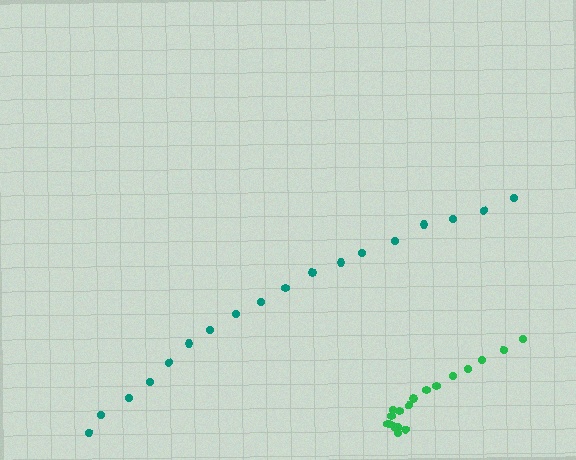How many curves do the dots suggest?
There are 2 distinct paths.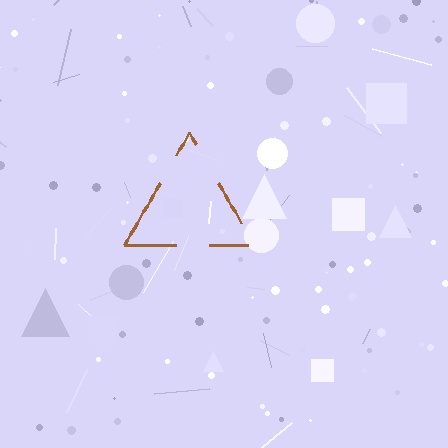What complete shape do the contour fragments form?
The contour fragments form a triangle.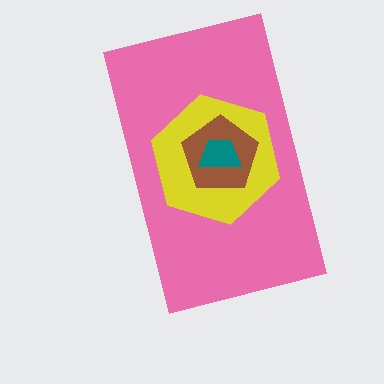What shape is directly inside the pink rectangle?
The yellow hexagon.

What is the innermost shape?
The teal trapezoid.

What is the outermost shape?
The pink rectangle.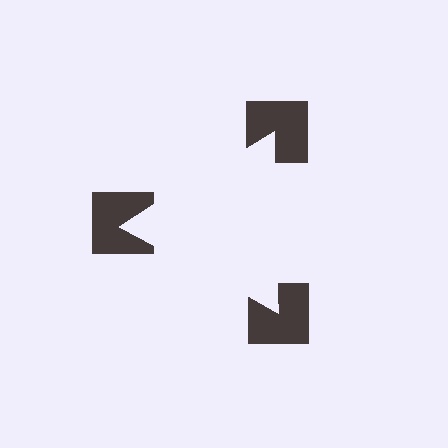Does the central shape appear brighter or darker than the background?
It typically appears slightly brighter than the background, even though no actual brightness change is drawn.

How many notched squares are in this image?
There are 3 — one at each vertex of the illusory triangle.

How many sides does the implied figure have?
3 sides.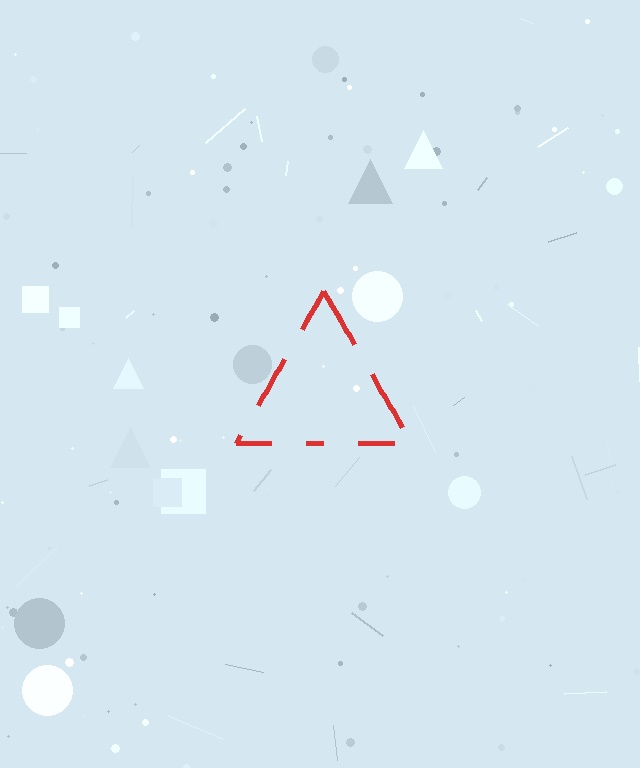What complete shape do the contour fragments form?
The contour fragments form a triangle.